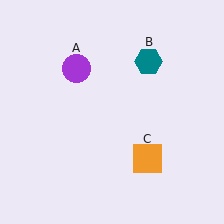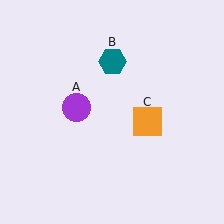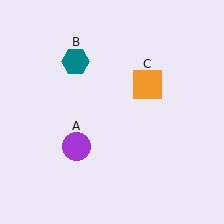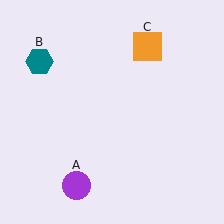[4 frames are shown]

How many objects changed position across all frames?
3 objects changed position: purple circle (object A), teal hexagon (object B), orange square (object C).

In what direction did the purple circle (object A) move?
The purple circle (object A) moved down.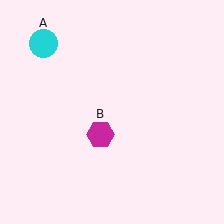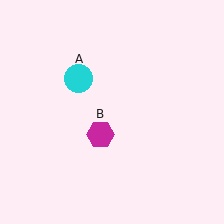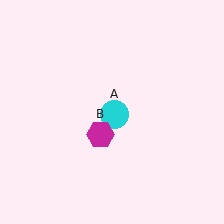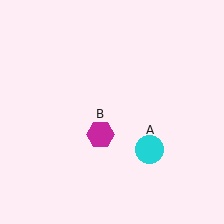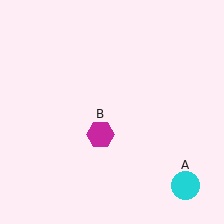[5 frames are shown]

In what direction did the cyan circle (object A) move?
The cyan circle (object A) moved down and to the right.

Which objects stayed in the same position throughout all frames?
Magenta hexagon (object B) remained stationary.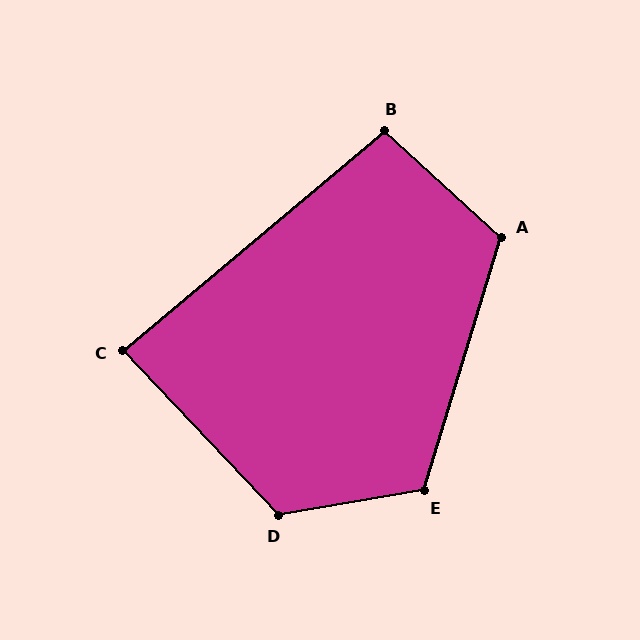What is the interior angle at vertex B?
Approximately 98 degrees (obtuse).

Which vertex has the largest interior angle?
D, at approximately 124 degrees.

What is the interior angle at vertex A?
Approximately 115 degrees (obtuse).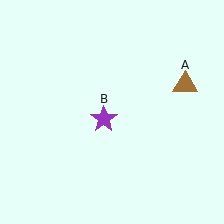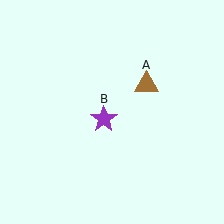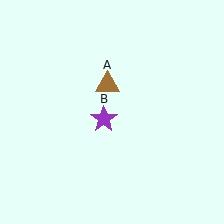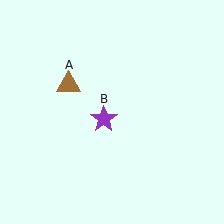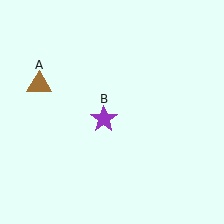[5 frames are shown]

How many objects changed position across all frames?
1 object changed position: brown triangle (object A).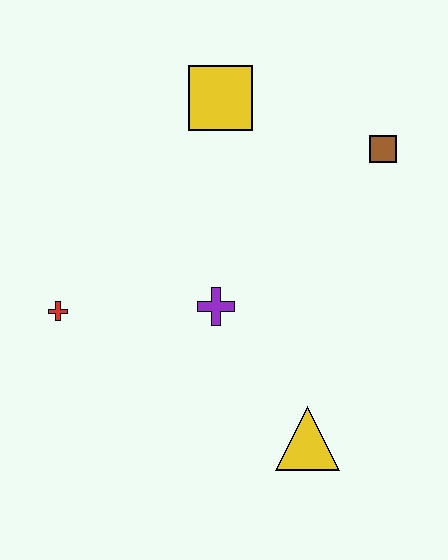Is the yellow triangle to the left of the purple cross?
No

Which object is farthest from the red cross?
The brown square is farthest from the red cross.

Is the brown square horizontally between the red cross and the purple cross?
No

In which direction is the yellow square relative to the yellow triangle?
The yellow square is above the yellow triangle.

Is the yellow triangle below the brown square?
Yes